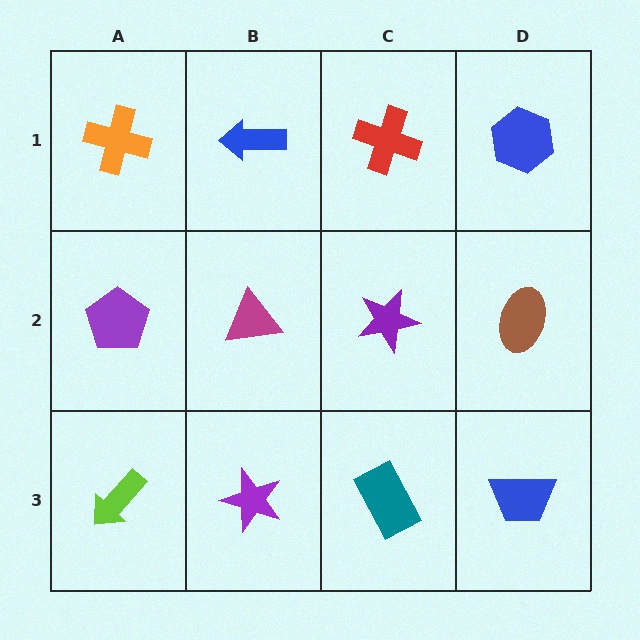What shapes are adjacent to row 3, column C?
A purple star (row 2, column C), a purple star (row 3, column B), a blue trapezoid (row 3, column D).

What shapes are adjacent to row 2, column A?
An orange cross (row 1, column A), a lime arrow (row 3, column A), a magenta triangle (row 2, column B).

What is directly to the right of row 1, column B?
A red cross.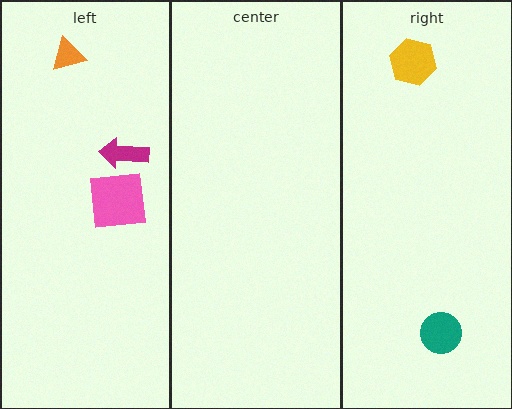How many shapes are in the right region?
2.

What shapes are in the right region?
The teal circle, the yellow hexagon.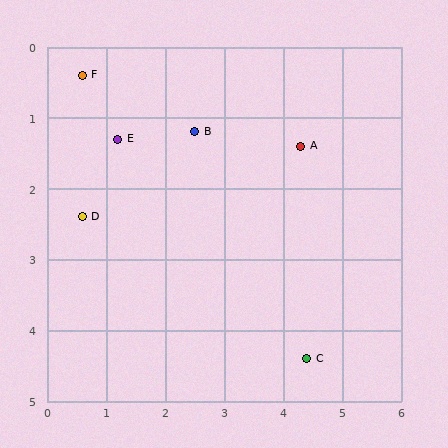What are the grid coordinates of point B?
Point B is at approximately (2.5, 1.2).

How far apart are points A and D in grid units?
Points A and D are about 3.8 grid units apart.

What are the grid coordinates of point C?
Point C is at approximately (4.4, 4.4).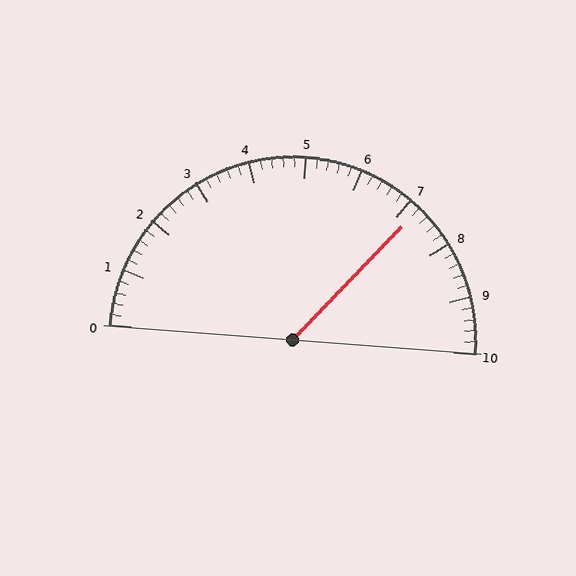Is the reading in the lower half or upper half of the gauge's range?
The reading is in the upper half of the range (0 to 10).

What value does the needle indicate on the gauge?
The needle indicates approximately 7.2.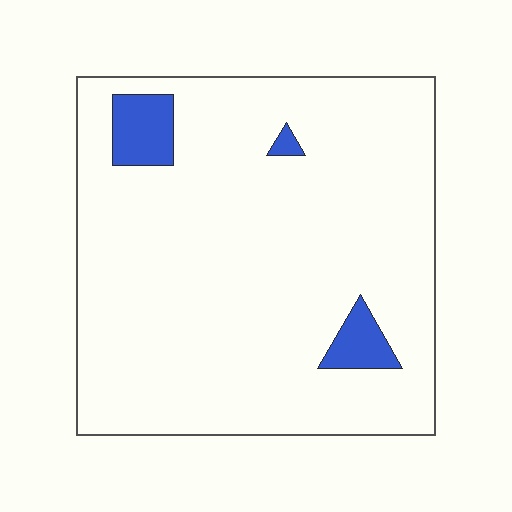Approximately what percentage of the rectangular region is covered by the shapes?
Approximately 5%.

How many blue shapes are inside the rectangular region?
3.